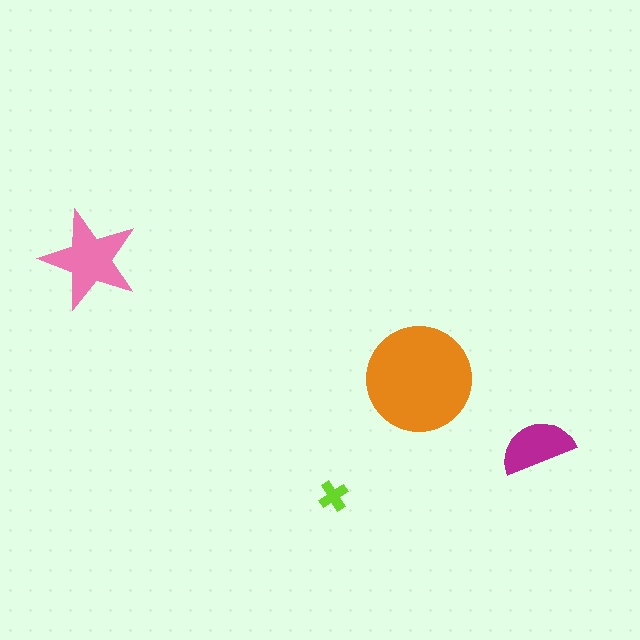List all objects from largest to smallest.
The orange circle, the pink star, the magenta semicircle, the lime cross.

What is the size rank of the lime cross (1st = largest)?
4th.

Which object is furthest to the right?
The magenta semicircle is rightmost.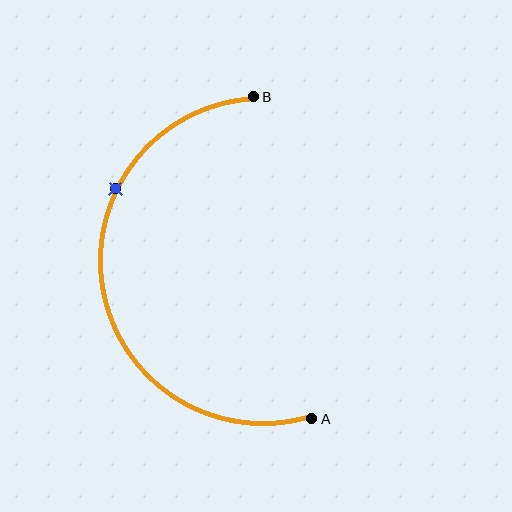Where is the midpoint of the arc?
The arc midpoint is the point on the curve farthest from the straight line joining A and B. It sits to the left of that line.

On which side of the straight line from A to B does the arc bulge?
The arc bulges to the left of the straight line connecting A and B.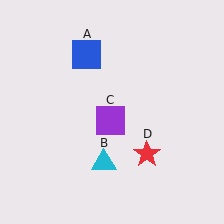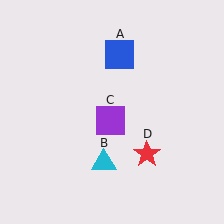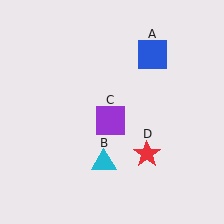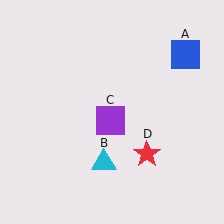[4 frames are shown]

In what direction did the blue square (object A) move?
The blue square (object A) moved right.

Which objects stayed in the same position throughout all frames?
Cyan triangle (object B) and purple square (object C) and red star (object D) remained stationary.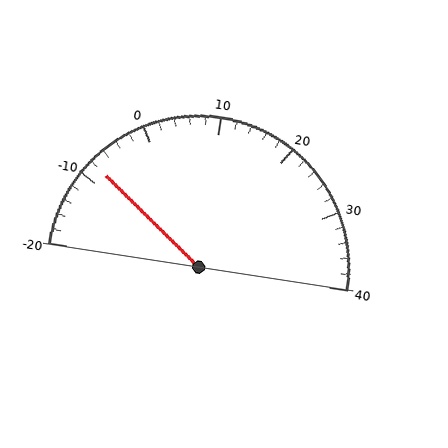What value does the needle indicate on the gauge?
The needle indicates approximately -8.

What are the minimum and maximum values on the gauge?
The gauge ranges from -20 to 40.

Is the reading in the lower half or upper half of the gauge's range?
The reading is in the lower half of the range (-20 to 40).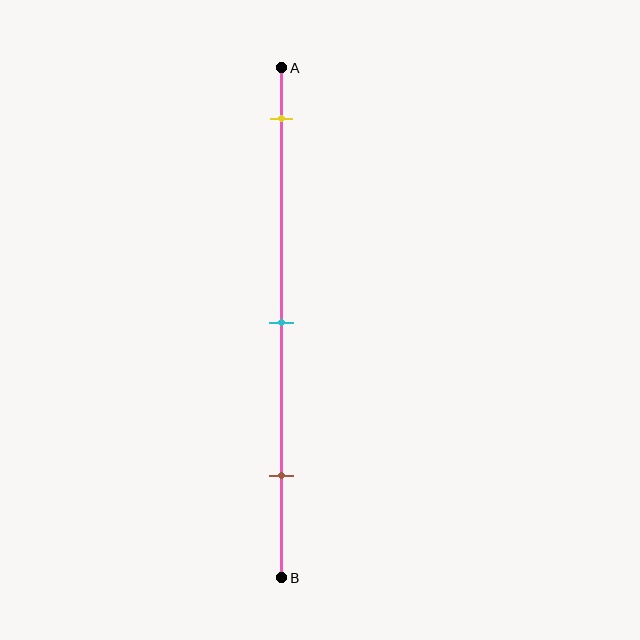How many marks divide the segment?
There are 3 marks dividing the segment.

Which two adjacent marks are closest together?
The cyan and brown marks are the closest adjacent pair.